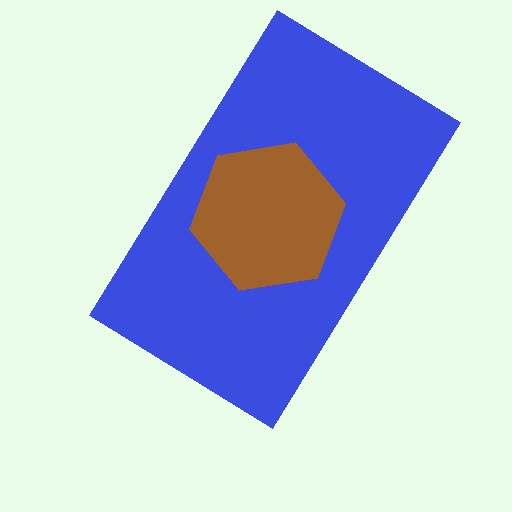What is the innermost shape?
The brown hexagon.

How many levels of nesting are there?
2.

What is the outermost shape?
The blue rectangle.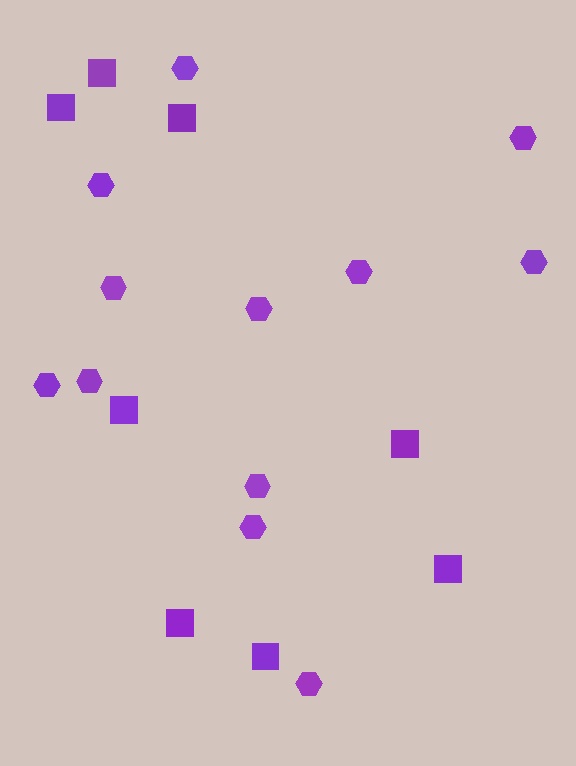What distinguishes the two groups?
There are 2 groups: one group of hexagons (12) and one group of squares (8).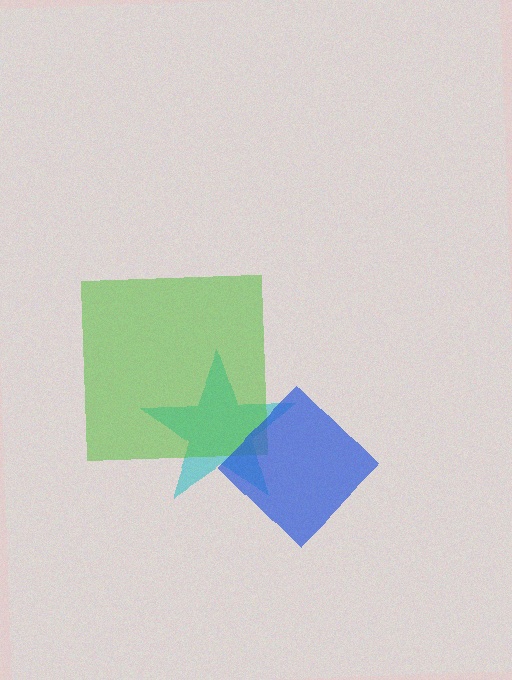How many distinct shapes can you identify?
There are 3 distinct shapes: a cyan star, a lime square, a blue diamond.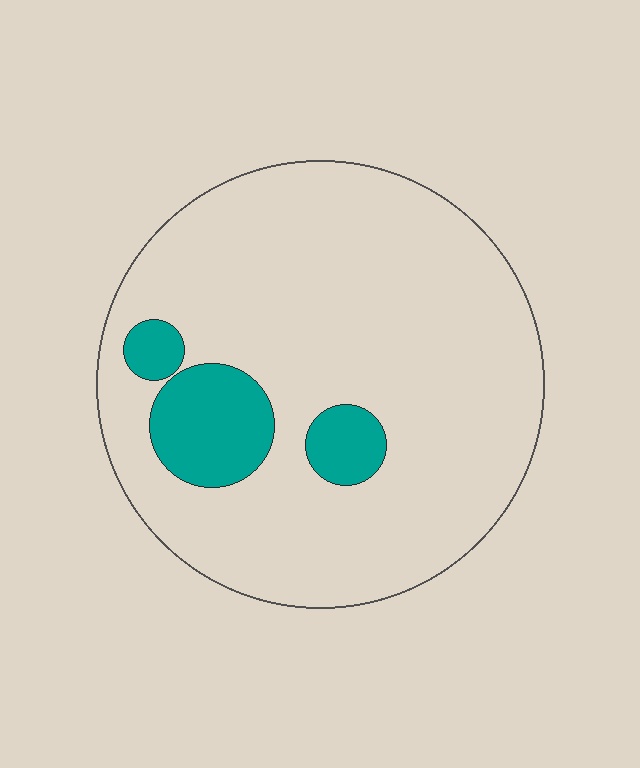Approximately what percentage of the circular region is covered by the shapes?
Approximately 15%.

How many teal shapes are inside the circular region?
3.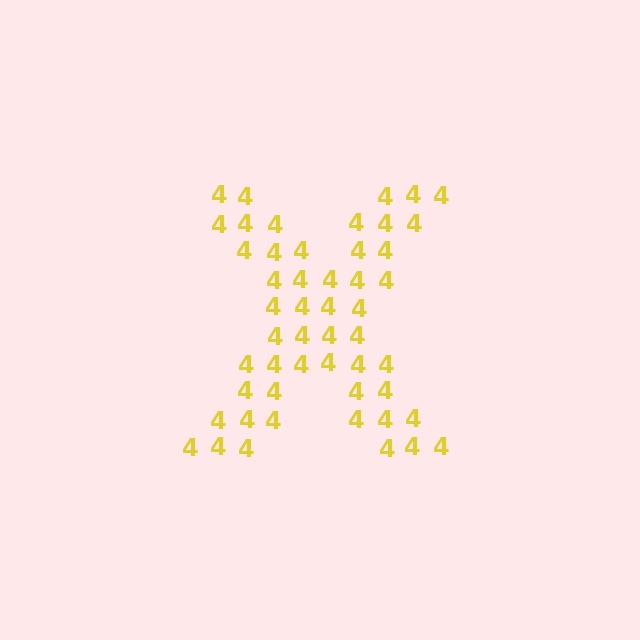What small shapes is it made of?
It is made of small digit 4's.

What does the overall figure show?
The overall figure shows the letter X.